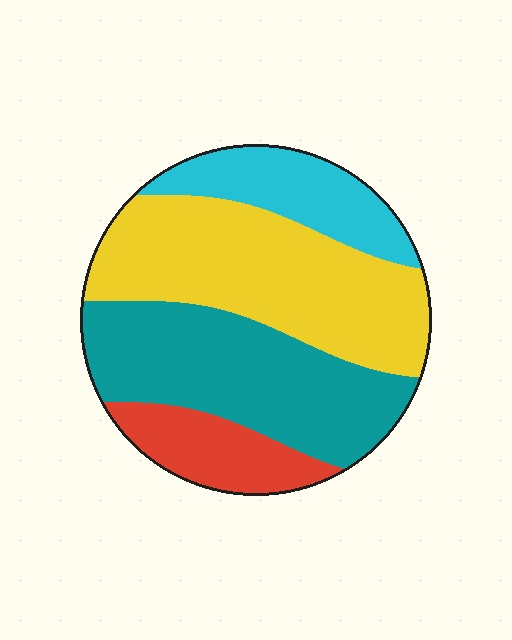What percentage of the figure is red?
Red covers roughly 15% of the figure.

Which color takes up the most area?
Yellow, at roughly 40%.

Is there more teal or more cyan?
Teal.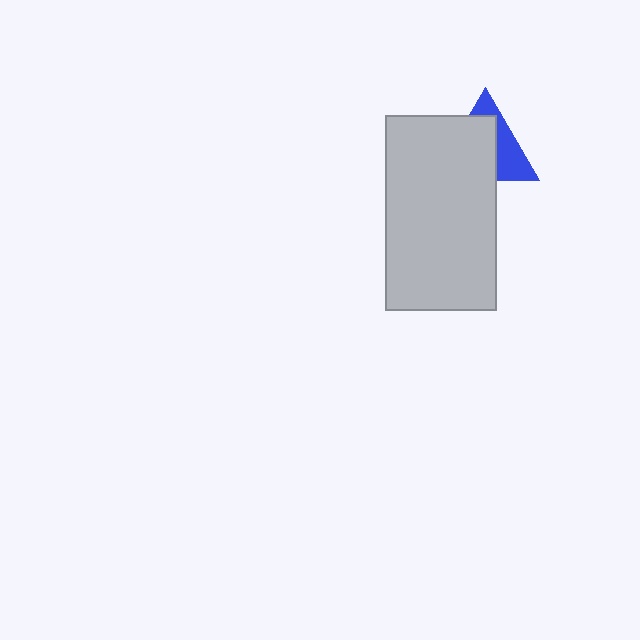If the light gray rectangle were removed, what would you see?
You would see the complete blue triangle.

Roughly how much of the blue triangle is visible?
A small part of it is visible (roughly 40%).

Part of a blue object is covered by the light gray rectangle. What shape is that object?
It is a triangle.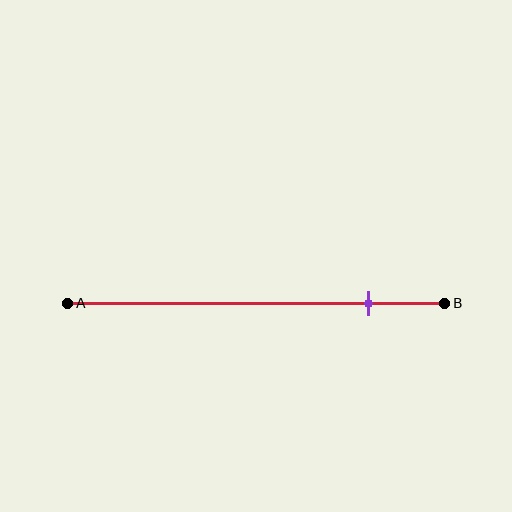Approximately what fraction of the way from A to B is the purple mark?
The purple mark is approximately 80% of the way from A to B.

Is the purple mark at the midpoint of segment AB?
No, the mark is at about 80% from A, not at the 50% midpoint.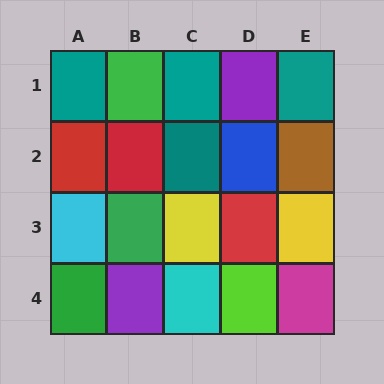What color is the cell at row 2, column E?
Brown.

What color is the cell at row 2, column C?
Teal.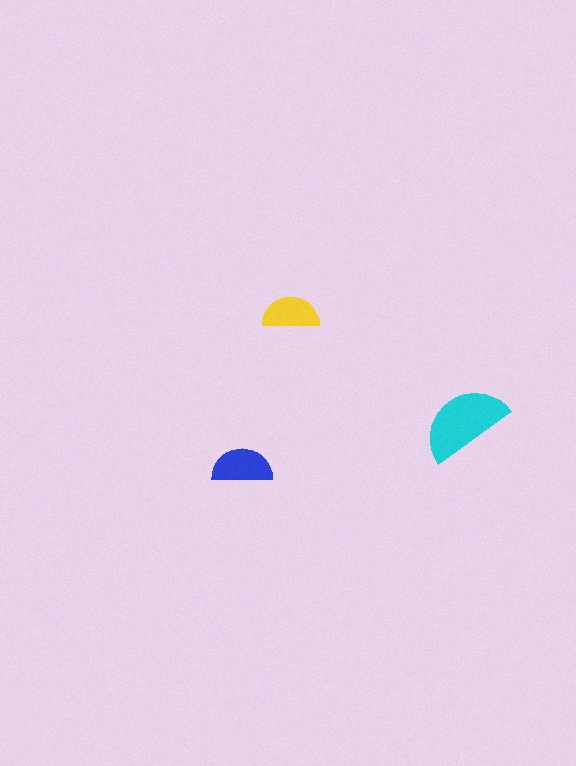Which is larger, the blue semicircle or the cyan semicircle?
The cyan one.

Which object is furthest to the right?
The cyan semicircle is rightmost.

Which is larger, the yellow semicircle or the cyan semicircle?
The cyan one.